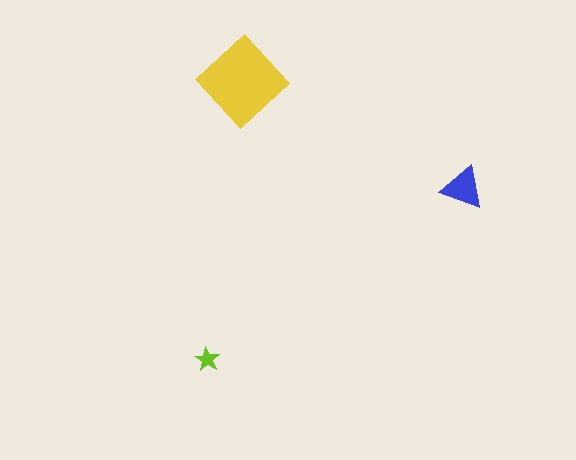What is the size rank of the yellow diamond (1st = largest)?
1st.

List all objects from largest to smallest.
The yellow diamond, the blue triangle, the lime star.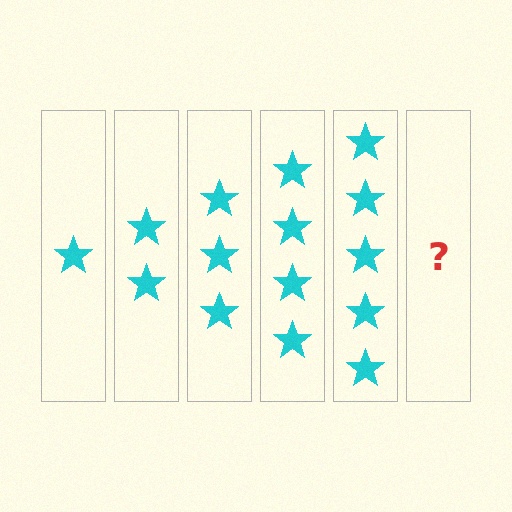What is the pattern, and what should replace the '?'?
The pattern is that each step adds one more star. The '?' should be 6 stars.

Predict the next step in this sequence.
The next step is 6 stars.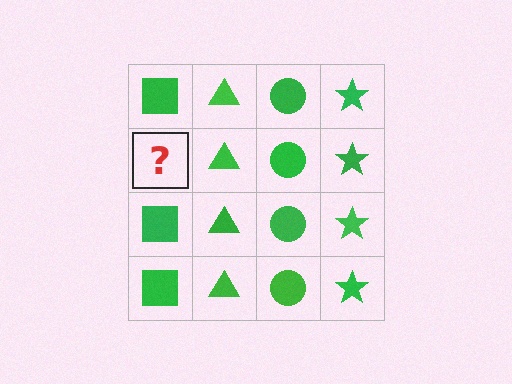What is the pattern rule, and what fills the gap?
The rule is that each column has a consistent shape. The gap should be filled with a green square.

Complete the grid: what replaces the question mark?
The question mark should be replaced with a green square.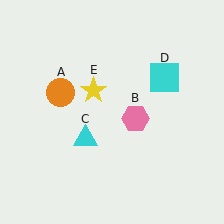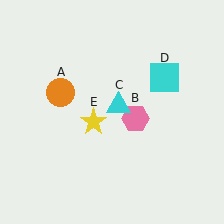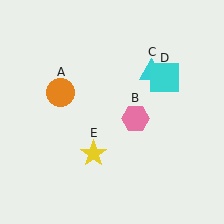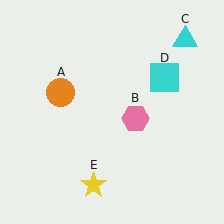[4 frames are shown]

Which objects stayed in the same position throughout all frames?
Orange circle (object A) and pink hexagon (object B) and cyan square (object D) remained stationary.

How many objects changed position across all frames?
2 objects changed position: cyan triangle (object C), yellow star (object E).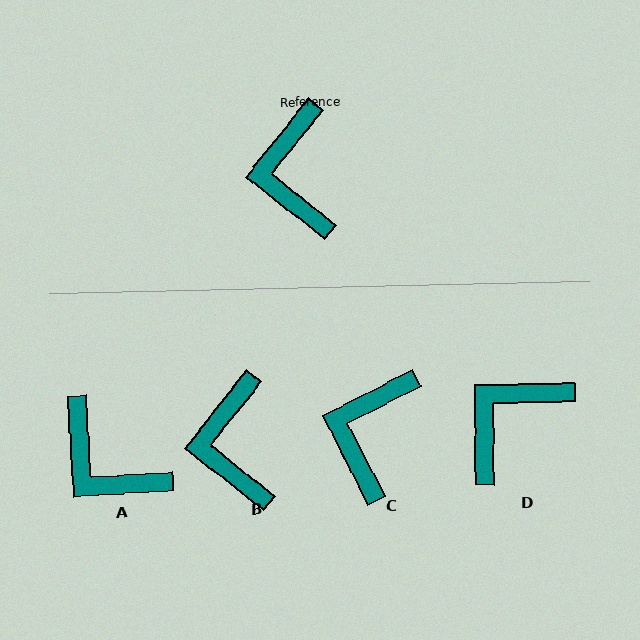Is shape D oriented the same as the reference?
No, it is off by about 51 degrees.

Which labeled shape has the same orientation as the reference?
B.